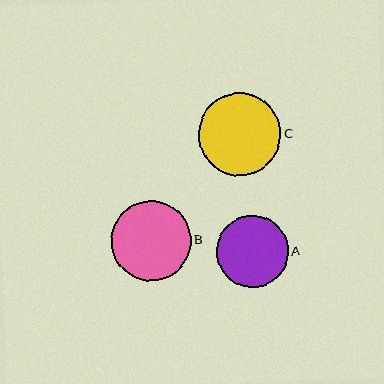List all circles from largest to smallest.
From largest to smallest: C, B, A.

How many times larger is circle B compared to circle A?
Circle B is approximately 1.1 times the size of circle A.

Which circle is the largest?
Circle C is the largest with a size of approximately 82 pixels.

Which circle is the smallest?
Circle A is the smallest with a size of approximately 72 pixels.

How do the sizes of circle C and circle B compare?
Circle C and circle B are approximately the same size.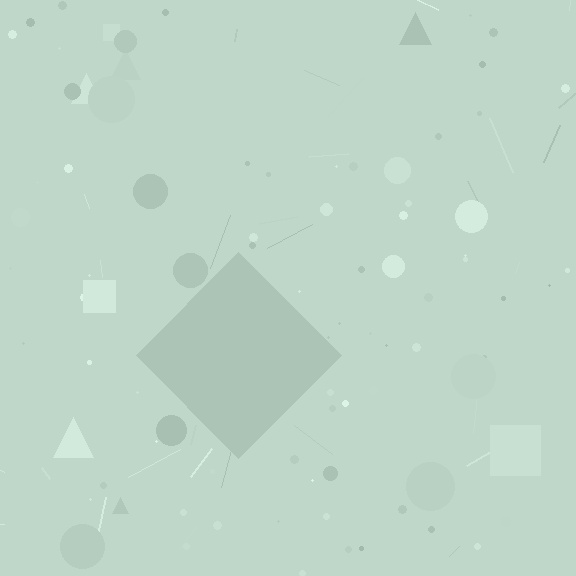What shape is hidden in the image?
A diamond is hidden in the image.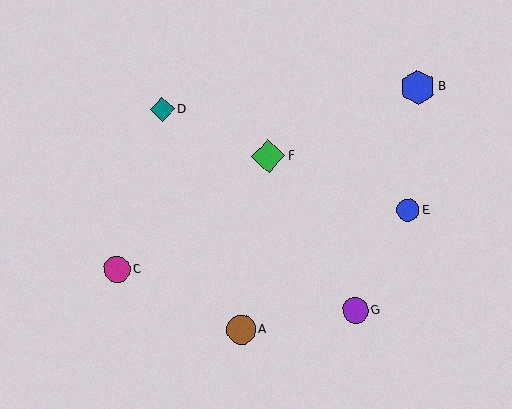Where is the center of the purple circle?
The center of the purple circle is at (355, 310).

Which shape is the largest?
The blue hexagon (labeled B) is the largest.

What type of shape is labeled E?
Shape E is a blue circle.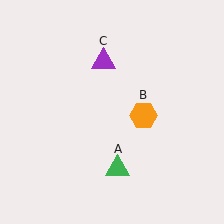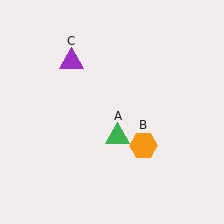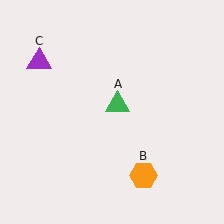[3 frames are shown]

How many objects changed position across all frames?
3 objects changed position: green triangle (object A), orange hexagon (object B), purple triangle (object C).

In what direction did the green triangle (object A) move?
The green triangle (object A) moved up.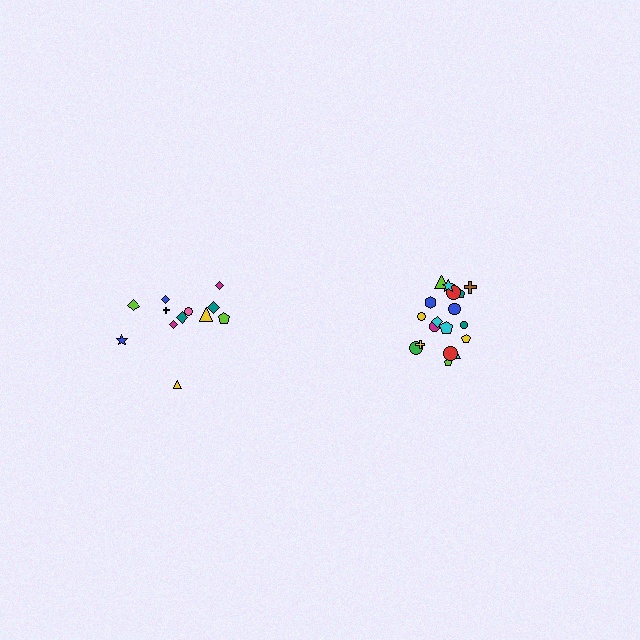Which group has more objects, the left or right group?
The right group.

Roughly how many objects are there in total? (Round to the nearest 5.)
Roughly 30 objects in total.